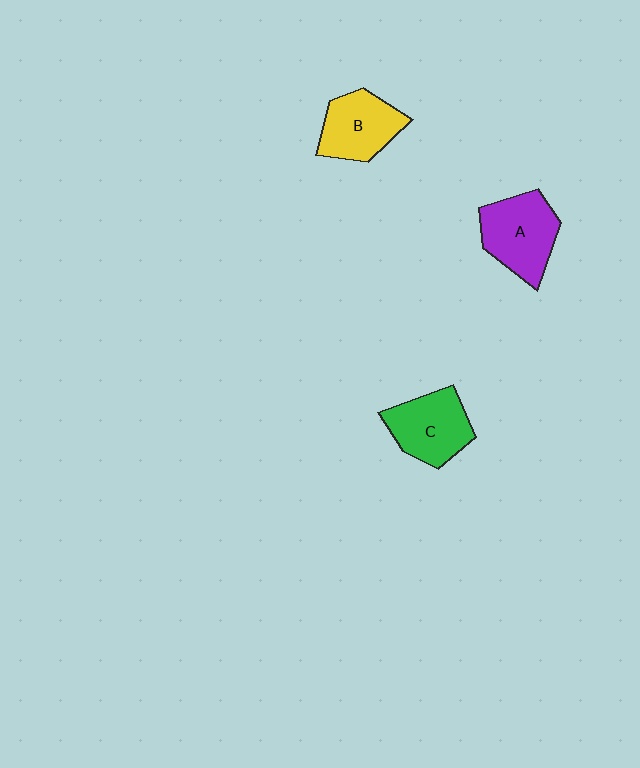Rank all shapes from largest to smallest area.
From largest to smallest: A (purple), C (green), B (yellow).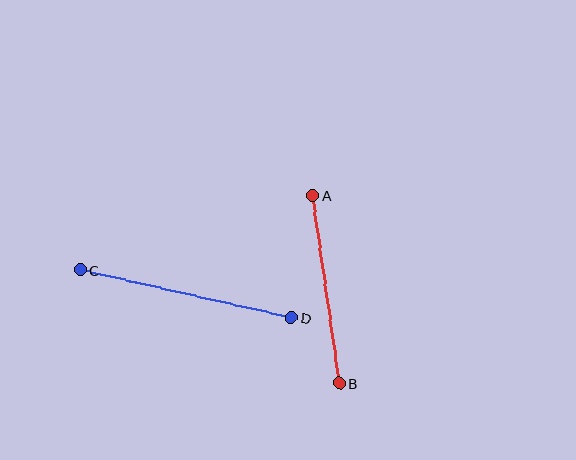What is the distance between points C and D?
The distance is approximately 216 pixels.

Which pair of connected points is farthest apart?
Points C and D are farthest apart.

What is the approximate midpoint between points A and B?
The midpoint is at approximately (326, 289) pixels.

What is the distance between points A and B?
The distance is approximately 190 pixels.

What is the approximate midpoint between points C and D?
The midpoint is at approximately (186, 294) pixels.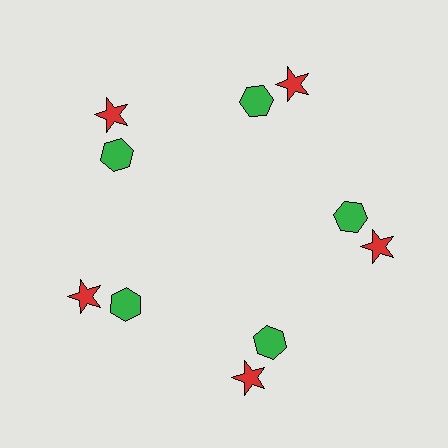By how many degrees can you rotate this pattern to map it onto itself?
The pattern maps onto itself every 72 degrees of rotation.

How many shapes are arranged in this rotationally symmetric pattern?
There are 10 shapes, arranged in 5 groups of 2.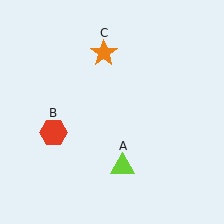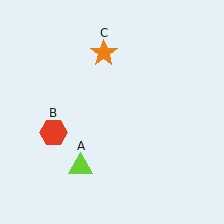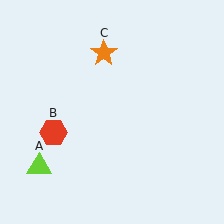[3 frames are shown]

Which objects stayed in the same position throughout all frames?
Red hexagon (object B) and orange star (object C) remained stationary.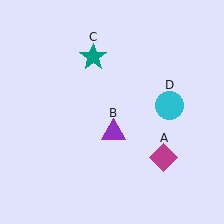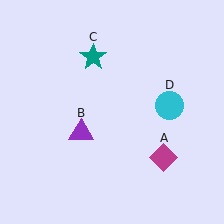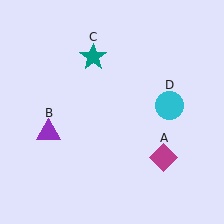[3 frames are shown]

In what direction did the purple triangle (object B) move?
The purple triangle (object B) moved left.